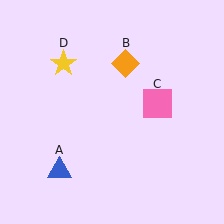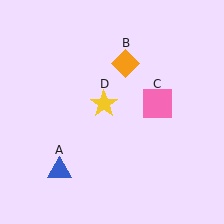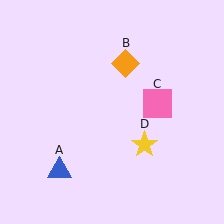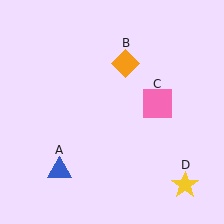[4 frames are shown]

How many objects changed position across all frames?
1 object changed position: yellow star (object D).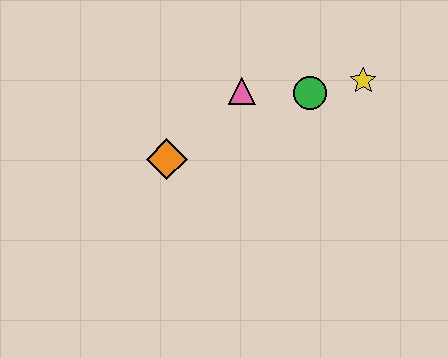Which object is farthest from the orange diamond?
The yellow star is farthest from the orange diamond.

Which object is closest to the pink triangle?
The green circle is closest to the pink triangle.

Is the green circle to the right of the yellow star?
No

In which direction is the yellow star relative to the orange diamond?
The yellow star is to the right of the orange diamond.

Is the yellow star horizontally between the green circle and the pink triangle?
No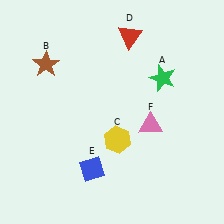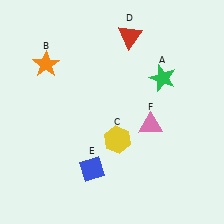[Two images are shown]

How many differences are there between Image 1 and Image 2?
There is 1 difference between the two images.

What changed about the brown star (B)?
In Image 1, B is brown. In Image 2, it changed to orange.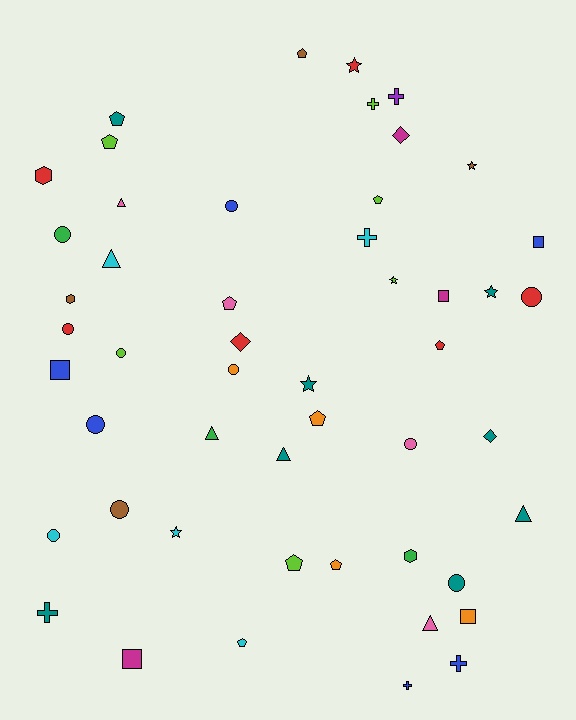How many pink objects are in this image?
There are 4 pink objects.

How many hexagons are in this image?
There are 3 hexagons.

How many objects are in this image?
There are 50 objects.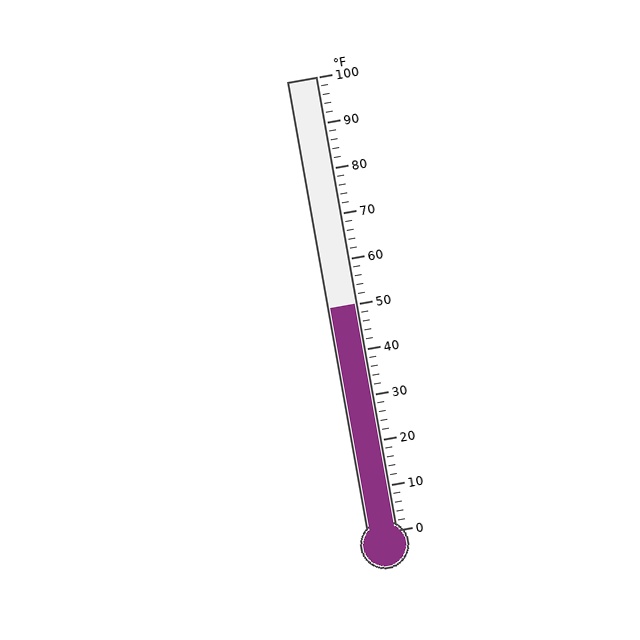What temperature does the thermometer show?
The thermometer shows approximately 50°F.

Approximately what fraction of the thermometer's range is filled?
The thermometer is filled to approximately 50% of its range.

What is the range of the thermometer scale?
The thermometer scale ranges from 0°F to 100°F.